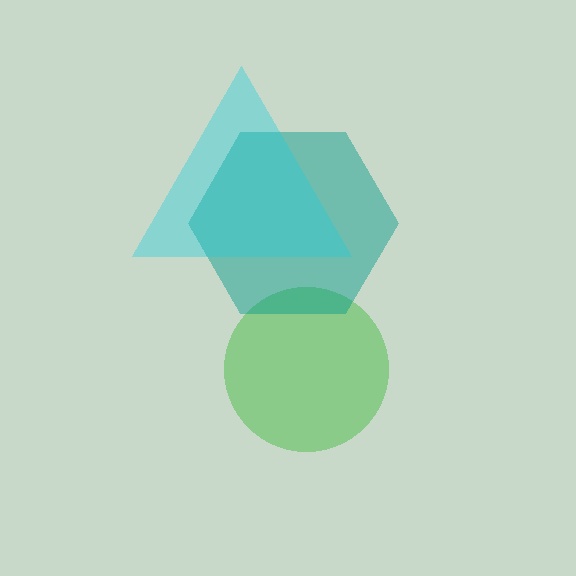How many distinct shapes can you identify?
There are 3 distinct shapes: a green circle, a teal hexagon, a cyan triangle.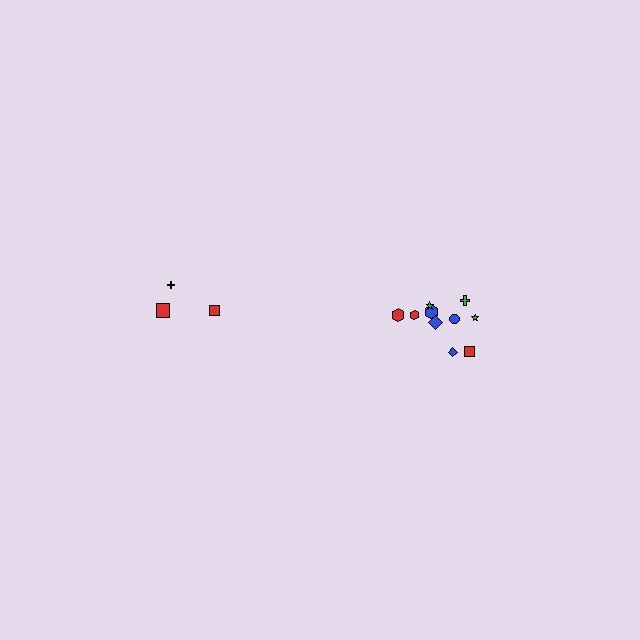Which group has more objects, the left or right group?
The right group.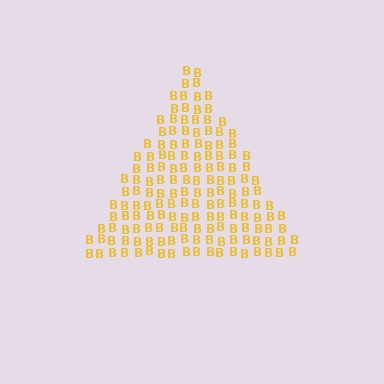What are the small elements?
The small elements are letter B's.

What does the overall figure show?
The overall figure shows a triangle.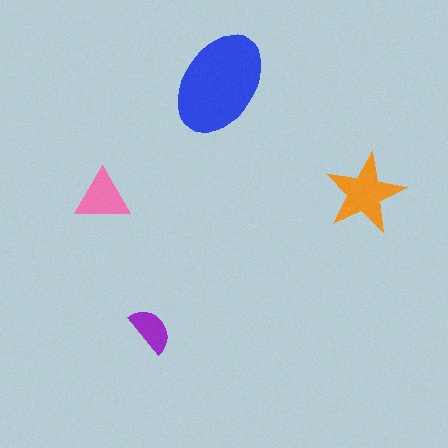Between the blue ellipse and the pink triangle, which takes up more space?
The blue ellipse.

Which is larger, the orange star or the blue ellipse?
The blue ellipse.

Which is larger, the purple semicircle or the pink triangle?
The pink triangle.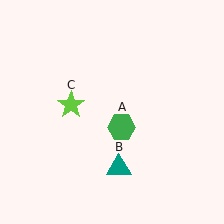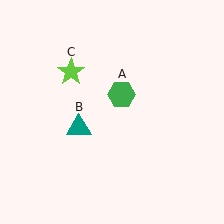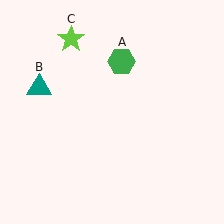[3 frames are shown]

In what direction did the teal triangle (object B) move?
The teal triangle (object B) moved up and to the left.